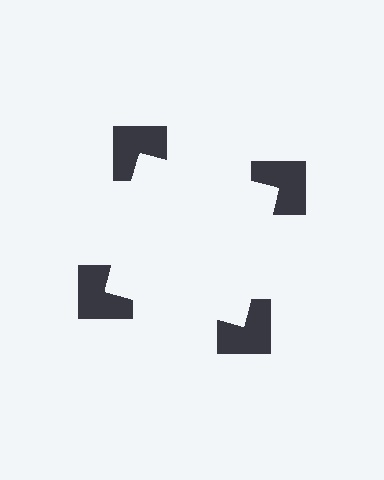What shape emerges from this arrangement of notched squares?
An illusory square — its edges are inferred from the aligned wedge cuts in the notched squares, not physically drawn.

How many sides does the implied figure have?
4 sides.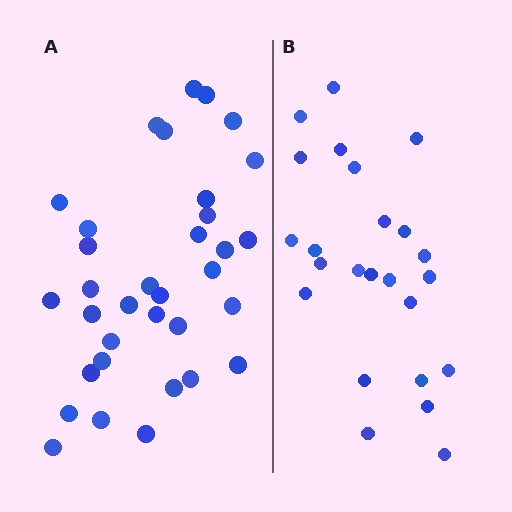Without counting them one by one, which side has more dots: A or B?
Region A (the left region) has more dots.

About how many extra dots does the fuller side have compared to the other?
Region A has roughly 10 or so more dots than region B.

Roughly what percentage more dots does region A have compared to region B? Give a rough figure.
About 40% more.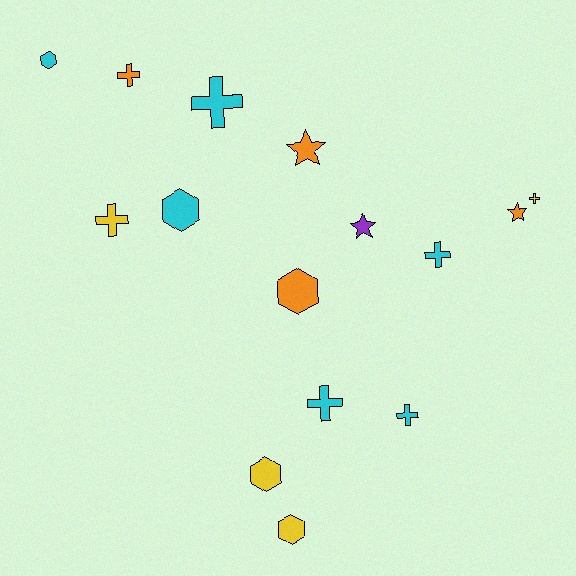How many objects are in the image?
There are 15 objects.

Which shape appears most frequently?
Cross, with 7 objects.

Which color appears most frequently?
Cyan, with 6 objects.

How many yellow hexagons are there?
There are 2 yellow hexagons.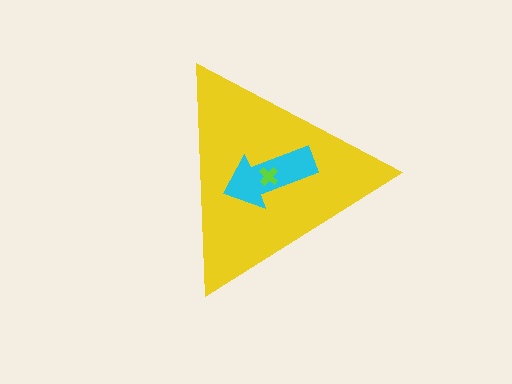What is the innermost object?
The lime cross.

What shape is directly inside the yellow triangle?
The cyan arrow.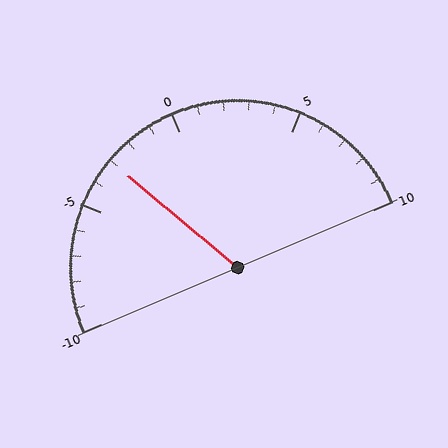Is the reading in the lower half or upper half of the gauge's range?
The reading is in the lower half of the range (-10 to 10).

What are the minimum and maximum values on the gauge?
The gauge ranges from -10 to 10.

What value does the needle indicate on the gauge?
The needle indicates approximately -3.